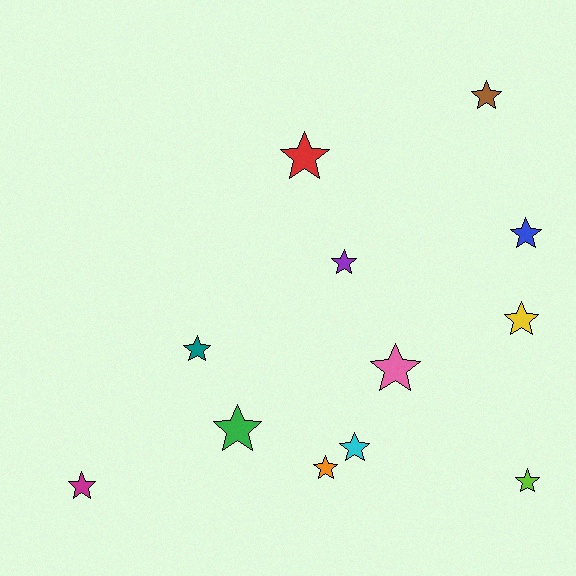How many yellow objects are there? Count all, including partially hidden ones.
There is 1 yellow object.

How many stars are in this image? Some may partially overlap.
There are 12 stars.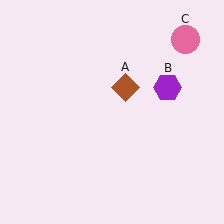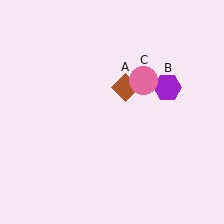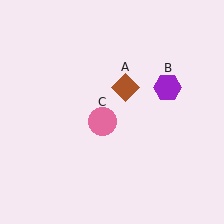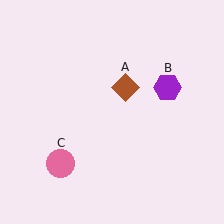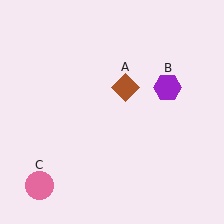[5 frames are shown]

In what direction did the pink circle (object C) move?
The pink circle (object C) moved down and to the left.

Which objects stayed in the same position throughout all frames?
Brown diamond (object A) and purple hexagon (object B) remained stationary.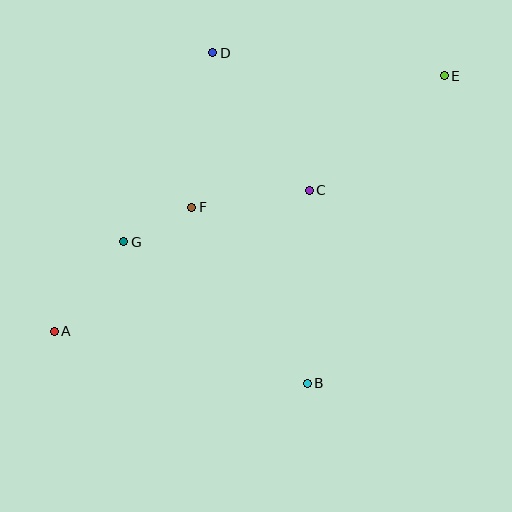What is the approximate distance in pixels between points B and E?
The distance between B and E is approximately 337 pixels.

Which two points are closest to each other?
Points F and G are closest to each other.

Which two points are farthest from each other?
Points A and E are farthest from each other.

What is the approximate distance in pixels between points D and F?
The distance between D and F is approximately 156 pixels.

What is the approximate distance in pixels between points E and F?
The distance between E and F is approximately 285 pixels.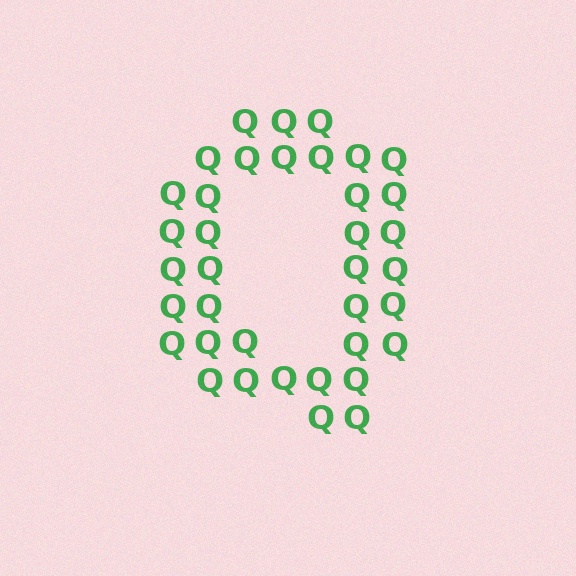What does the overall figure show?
The overall figure shows the letter Q.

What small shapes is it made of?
It is made of small letter Q's.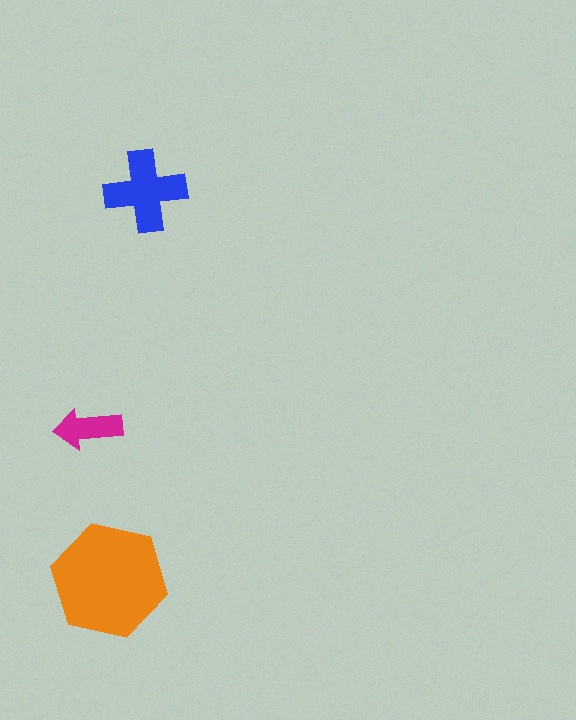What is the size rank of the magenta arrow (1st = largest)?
3rd.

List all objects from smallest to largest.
The magenta arrow, the blue cross, the orange hexagon.